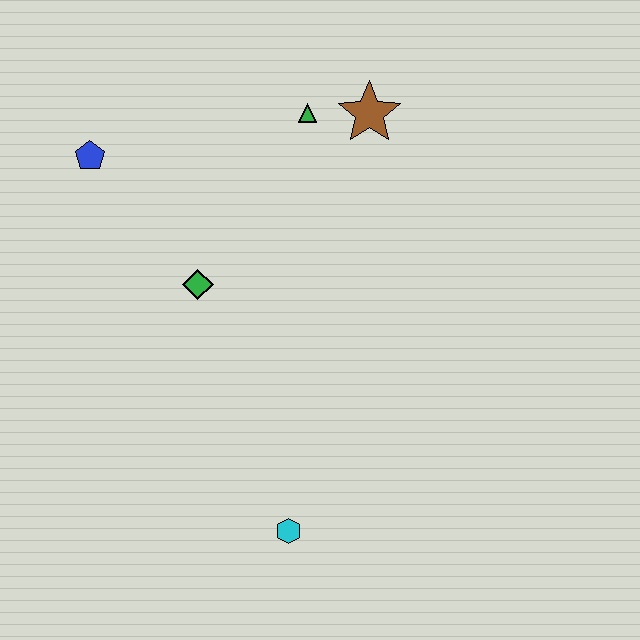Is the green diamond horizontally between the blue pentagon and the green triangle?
Yes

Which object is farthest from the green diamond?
The cyan hexagon is farthest from the green diamond.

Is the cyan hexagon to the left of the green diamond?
No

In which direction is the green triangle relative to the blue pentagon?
The green triangle is to the right of the blue pentagon.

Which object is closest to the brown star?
The green triangle is closest to the brown star.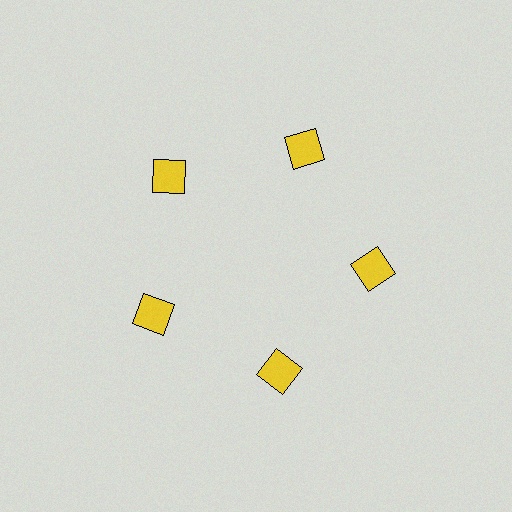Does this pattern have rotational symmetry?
Yes, this pattern has 5-fold rotational symmetry. It looks the same after rotating 72 degrees around the center.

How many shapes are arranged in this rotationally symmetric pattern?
There are 5 shapes, arranged in 5 groups of 1.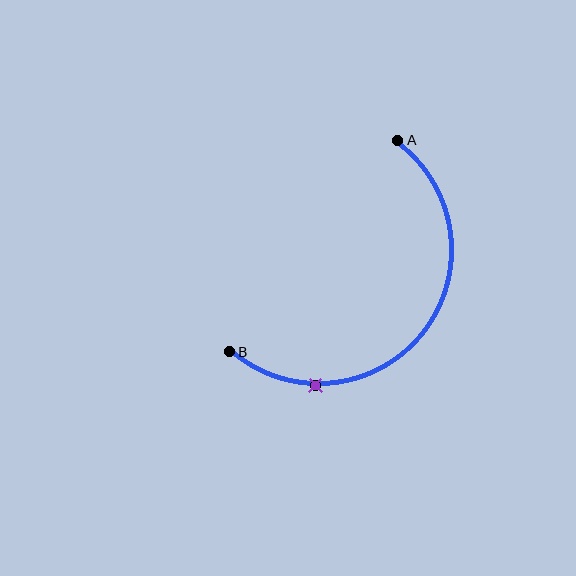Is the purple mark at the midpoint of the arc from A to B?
No. The purple mark lies on the arc but is closer to endpoint B. The arc midpoint would be at the point on the curve equidistant along the arc from both A and B.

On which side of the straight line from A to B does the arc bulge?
The arc bulges below and to the right of the straight line connecting A and B.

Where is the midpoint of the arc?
The arc midpoint is the point on the curve farthest from the straight line joining A and B. It sits below and to the right of that line.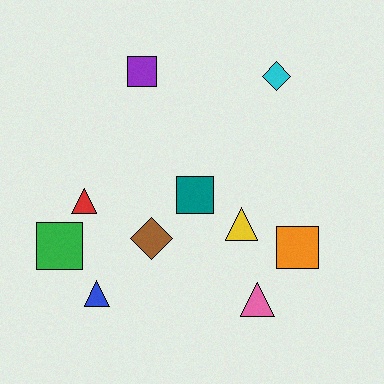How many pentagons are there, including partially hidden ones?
There are no pentagons.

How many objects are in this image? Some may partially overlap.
There are 10 objects.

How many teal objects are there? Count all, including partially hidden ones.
There is 1 teal object.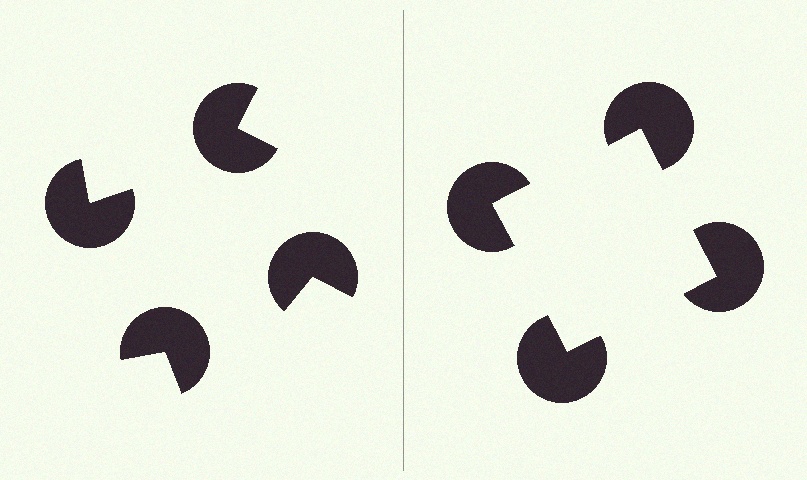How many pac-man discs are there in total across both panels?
8 — 4 on each side.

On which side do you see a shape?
An illusory square appears on the right side. On the left side the wedge cuts are rotated, so no coherent shape forms.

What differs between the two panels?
The pac-man discs are positioned identically on both sides; only the wedge orientations differ. On the right they align to a square; on the left they are misaligned.